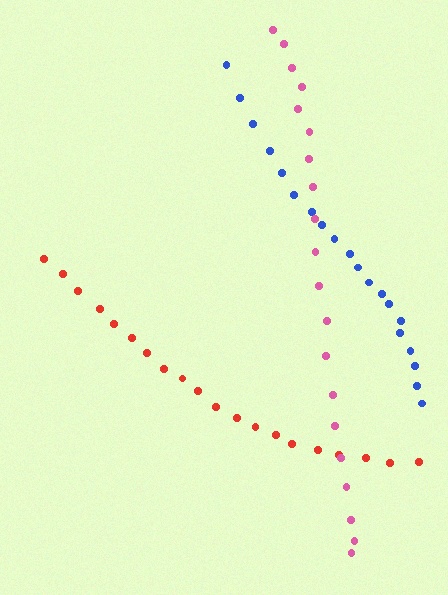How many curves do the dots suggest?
There are 3 distinct paths.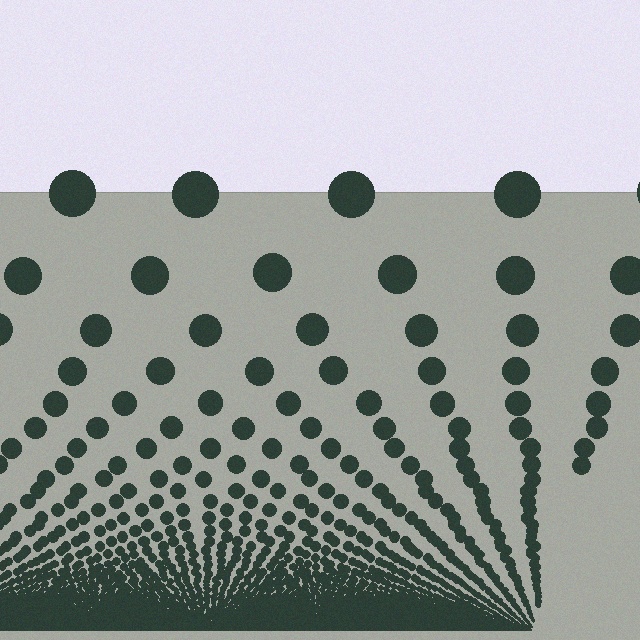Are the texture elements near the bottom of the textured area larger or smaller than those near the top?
Smaller. The gradient is inverted — elements near the bottom are smaller and denser.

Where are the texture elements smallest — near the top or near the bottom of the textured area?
Near the bottom.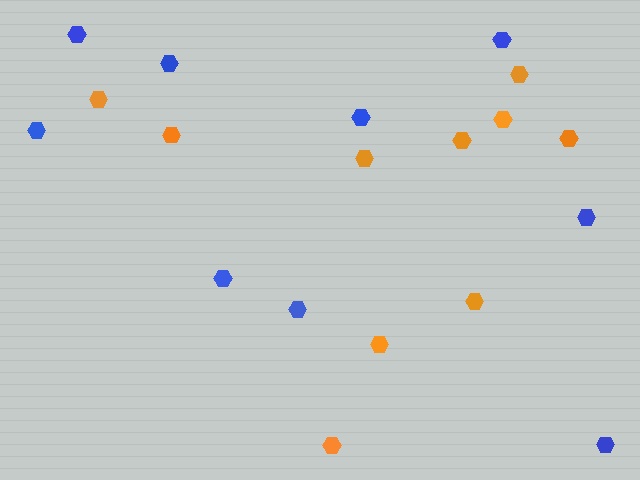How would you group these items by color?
There are 2 groups: one group of orange hexagons (10) and one group of blue hexagons (9).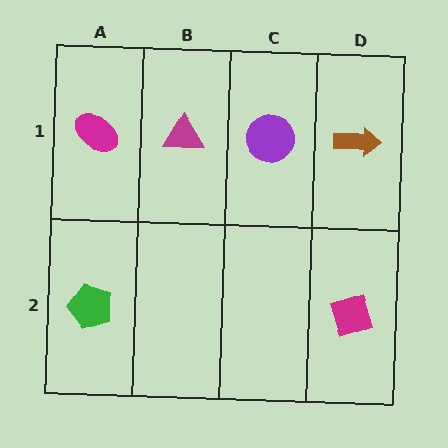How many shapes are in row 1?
4 shapes.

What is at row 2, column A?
A green pentagon.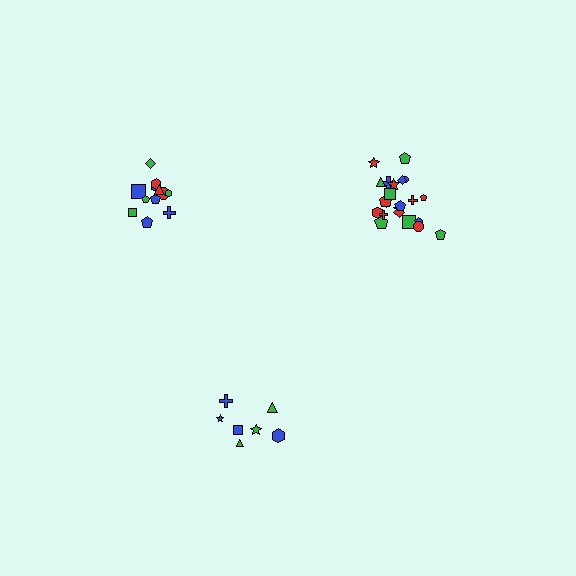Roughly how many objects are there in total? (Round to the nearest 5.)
Roughly 40 objects in total.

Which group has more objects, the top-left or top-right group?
The top-right group.